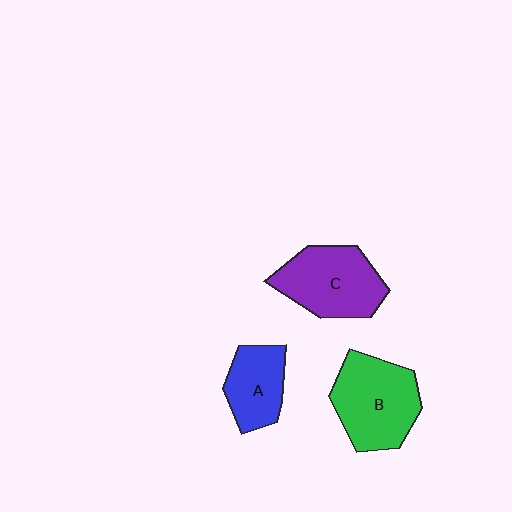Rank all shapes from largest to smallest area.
From largest to smallest: B (green), C (purple), A (blue).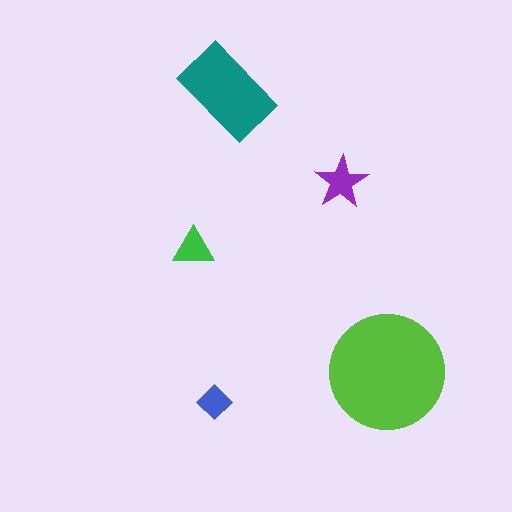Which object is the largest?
The lime circle.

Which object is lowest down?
The blue diamond is bottommost.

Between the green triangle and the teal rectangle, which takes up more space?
The teal rectangle.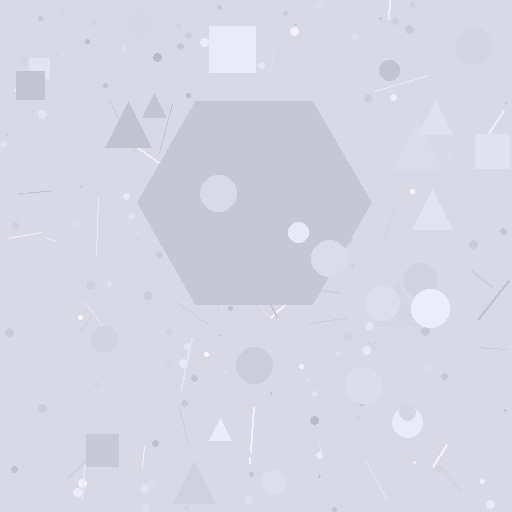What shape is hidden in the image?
A hexagon is hidden in the image.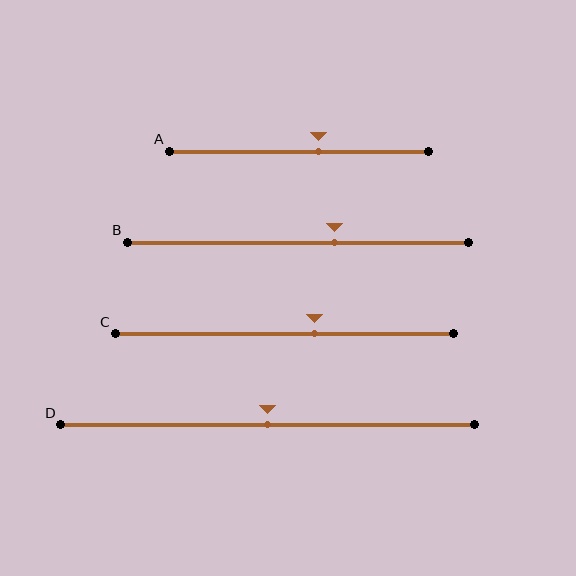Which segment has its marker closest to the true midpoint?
Segment D has its marker closest to the true midpoint.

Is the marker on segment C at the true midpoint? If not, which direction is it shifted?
No, the marker on segment C is shifted to the right by about 9% of the segment length.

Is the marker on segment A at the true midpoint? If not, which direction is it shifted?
No, the marker on segment A is shifted to the right by about 8% of the segment length.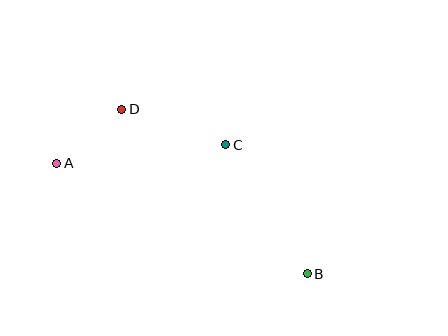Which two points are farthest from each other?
Points A and B are farthest from each other.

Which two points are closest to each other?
Points A and D are closest to each other.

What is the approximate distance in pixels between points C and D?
The distance between C and D is approximately 110 pixels.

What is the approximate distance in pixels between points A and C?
The distance between A and C is approximately 170 pixels.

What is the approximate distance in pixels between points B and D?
The distance between B and D is approximately 248 pixels.